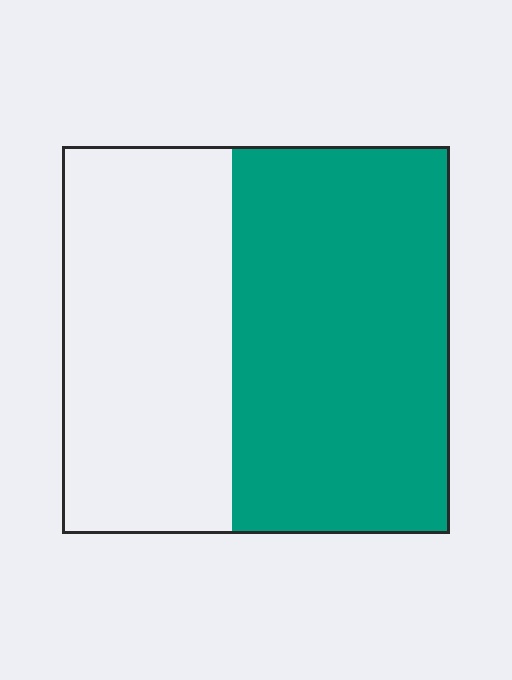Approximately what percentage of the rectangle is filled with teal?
Approximately 55%.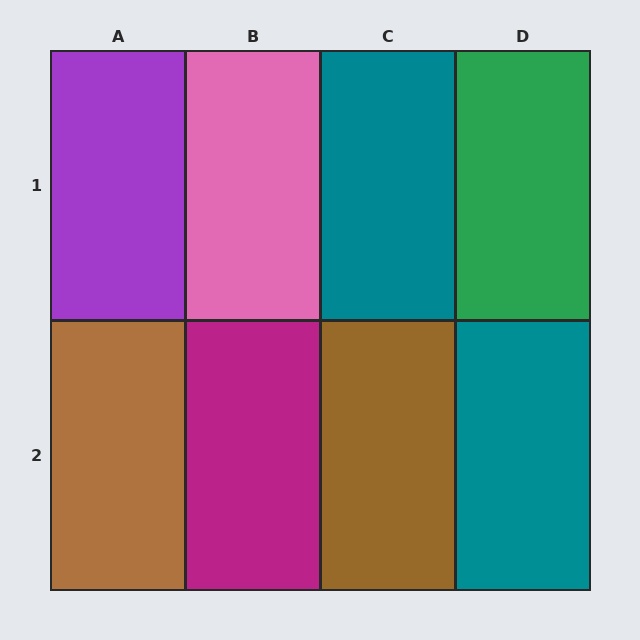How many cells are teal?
2 cells are teal.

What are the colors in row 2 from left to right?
Brown, magenta, brown, teal.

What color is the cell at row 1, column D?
Green.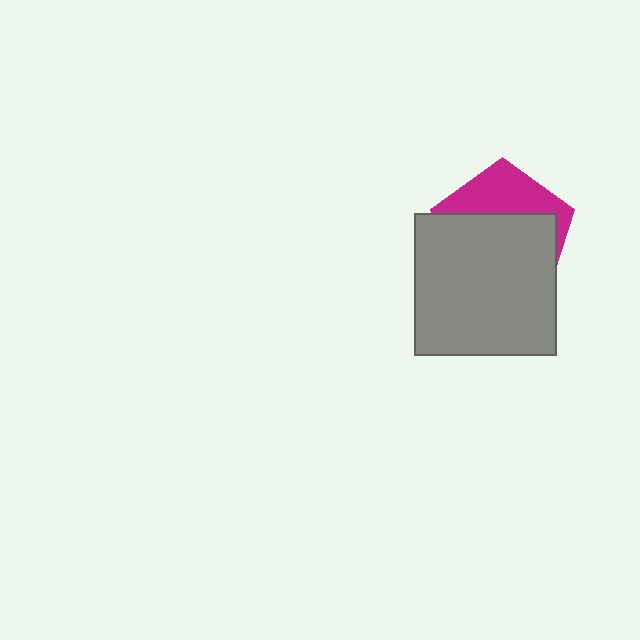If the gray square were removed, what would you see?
You would see the complete magenta pentagon.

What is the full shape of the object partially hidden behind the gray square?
The partially hidden object is a magenta pentagon.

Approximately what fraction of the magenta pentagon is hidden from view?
Roughly 65% of the magenta pentagon is hidden behind the gray square.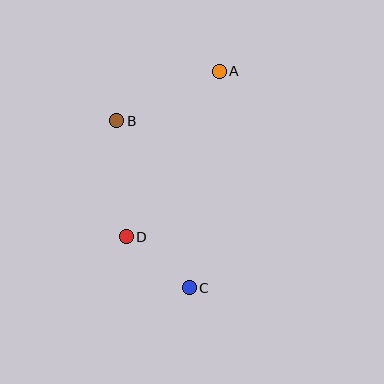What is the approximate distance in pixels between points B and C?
The distance between B and C is approximately 183 pixels.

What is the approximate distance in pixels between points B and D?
The distance between B and D is approximately 116 pixels.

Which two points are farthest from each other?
Points A and C are farthest from each other.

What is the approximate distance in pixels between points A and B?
The distance between A and B is approximately 114 pixels.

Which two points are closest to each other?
Points C and D are closest to each other.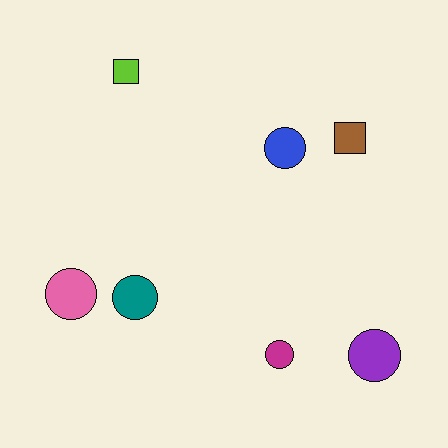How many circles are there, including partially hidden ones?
There are 5 circles.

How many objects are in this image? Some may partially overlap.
There are 7 objects.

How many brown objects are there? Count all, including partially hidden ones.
There is 1 brown object.